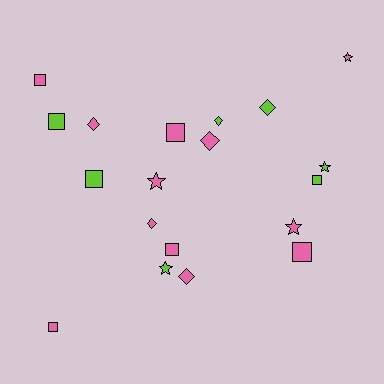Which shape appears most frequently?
Square, with 8 objects.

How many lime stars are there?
There are 2 lime stars.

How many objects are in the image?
There are 19 objects.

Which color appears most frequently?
Pink, with 12 objects.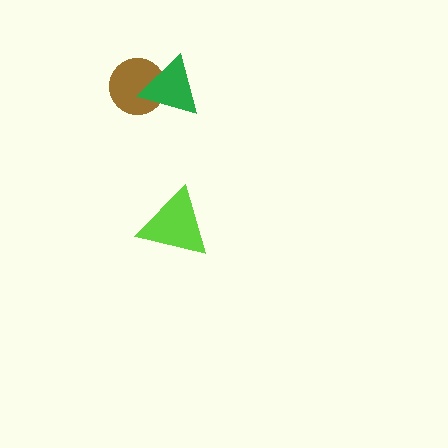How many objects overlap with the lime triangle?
0 objects overlap with the lime triangle.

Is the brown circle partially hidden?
Yes, it is partially covered by another shape.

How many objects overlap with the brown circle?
1 object overlaps with the brown circle.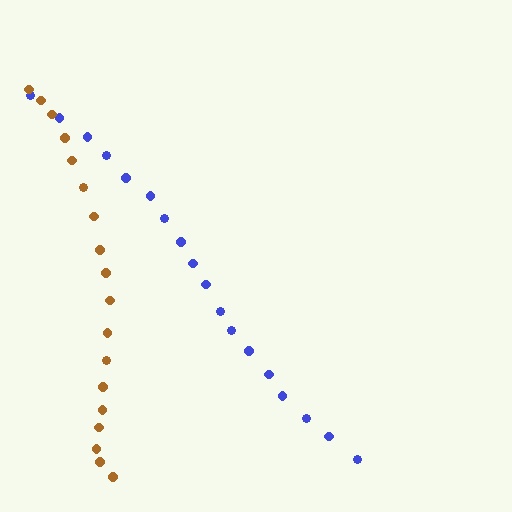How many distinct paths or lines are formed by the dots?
There are 2 distinct paths.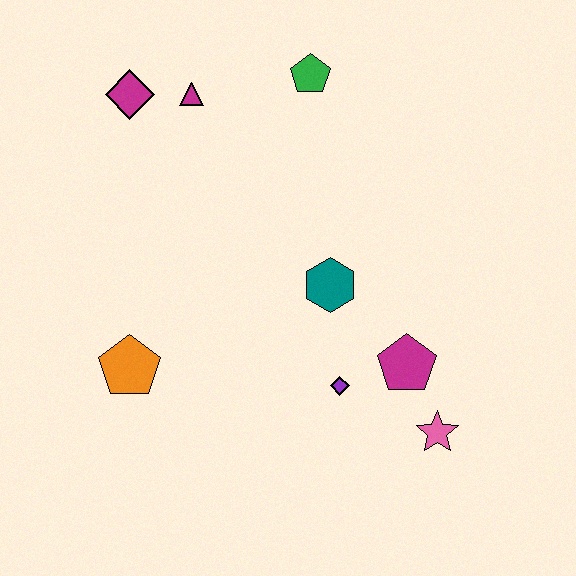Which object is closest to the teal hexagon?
The purple diamond is closest to the teal hexagon.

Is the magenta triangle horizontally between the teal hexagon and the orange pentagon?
Yes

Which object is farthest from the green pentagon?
The pink star is farthest from the green pentagon.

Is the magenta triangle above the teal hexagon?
Yes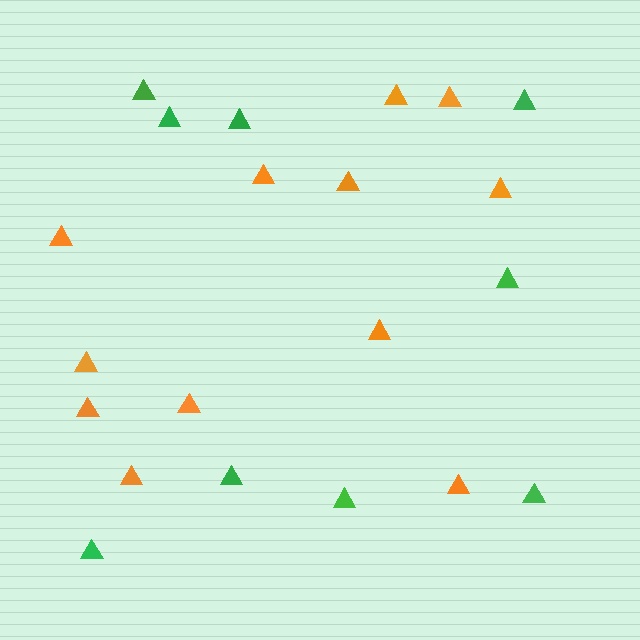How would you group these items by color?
There are 2 groups: one group of green triangles (9) and one group of orange triangles (12).